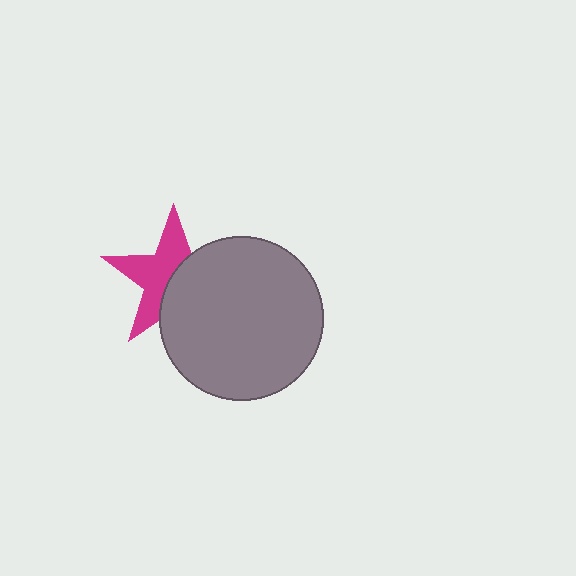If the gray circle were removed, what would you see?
You would see the complete magenta star.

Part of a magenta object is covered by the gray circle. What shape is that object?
It is a star.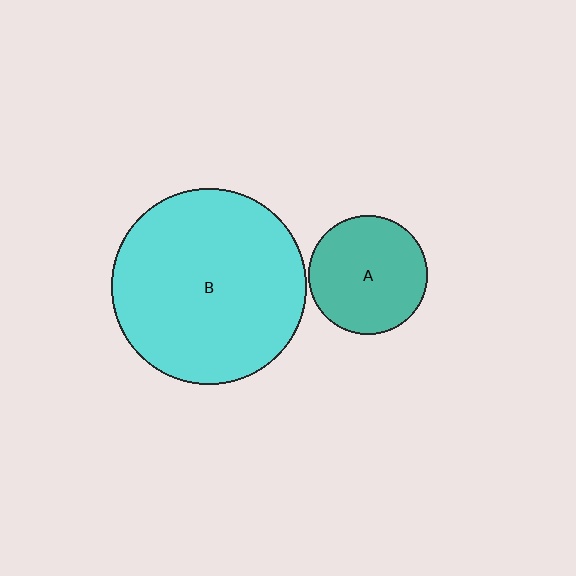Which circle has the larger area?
Circle B (cyan).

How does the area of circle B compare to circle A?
Approximately 2.7 times.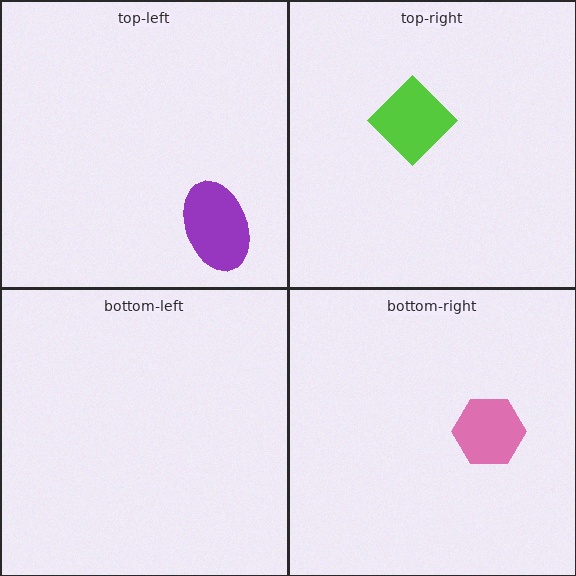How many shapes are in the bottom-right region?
1.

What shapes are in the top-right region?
The lime diamond.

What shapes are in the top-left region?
The purple ellipse.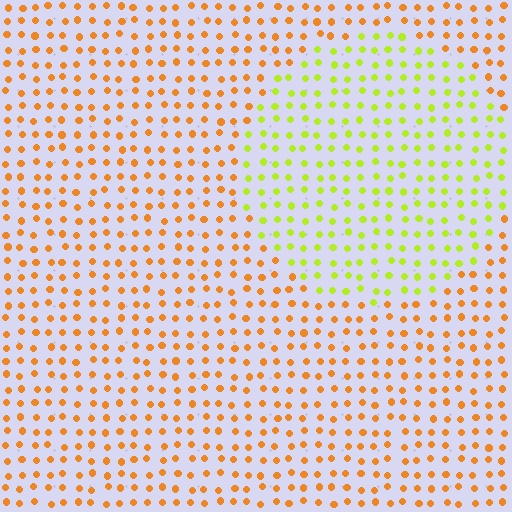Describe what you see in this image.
The image is filled with small orange elements in a uniform arrangement. A circle-shaped region is visible where the elements are tinted to a slightly different hue, forming a subtle color boundary.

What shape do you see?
I see a circle.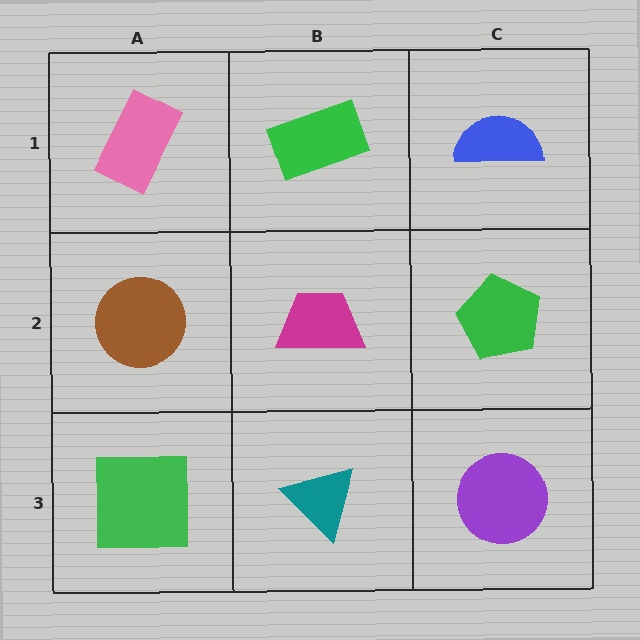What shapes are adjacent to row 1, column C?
A green pentagon (row 2, column C), a green rectangle (row 1, column B).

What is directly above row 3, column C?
A green pentagon.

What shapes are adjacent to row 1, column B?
A magenta trapezoid (row 2, column B), a pink rectangle (row 1, column A), a blue semicircle (row 1, column C).